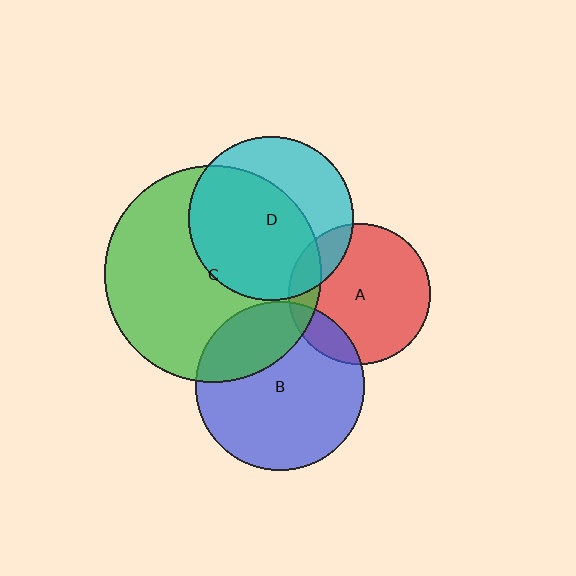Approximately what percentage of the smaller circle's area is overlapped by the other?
Approximately 25%.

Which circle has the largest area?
Circle C (green).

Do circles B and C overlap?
Yes.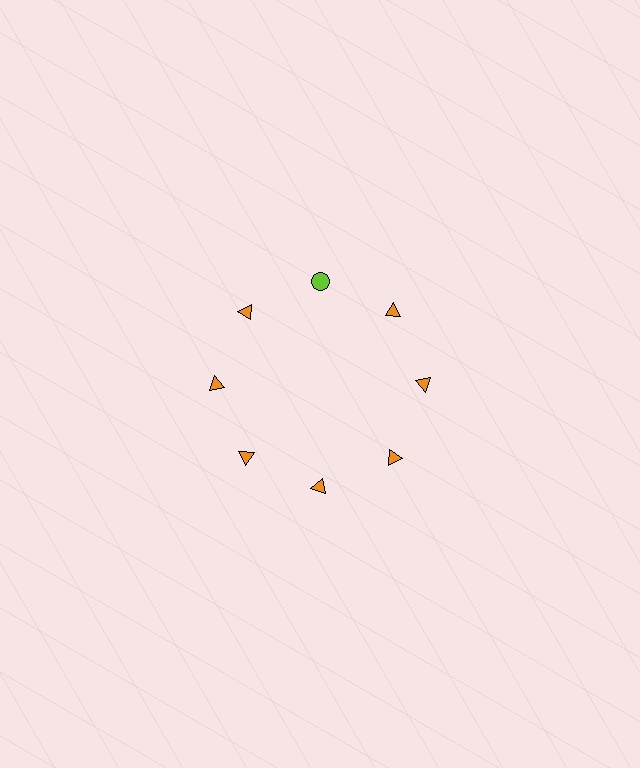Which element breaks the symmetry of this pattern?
The lime circle at roughly the 12 o'clock position breaks the symmetry. All other shapes are orange triangles.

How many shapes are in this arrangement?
There are 8 shapes arranged in a ring pattern.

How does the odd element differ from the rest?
It differs in both color (lime instead of orange) and shape (circle instead of triangle).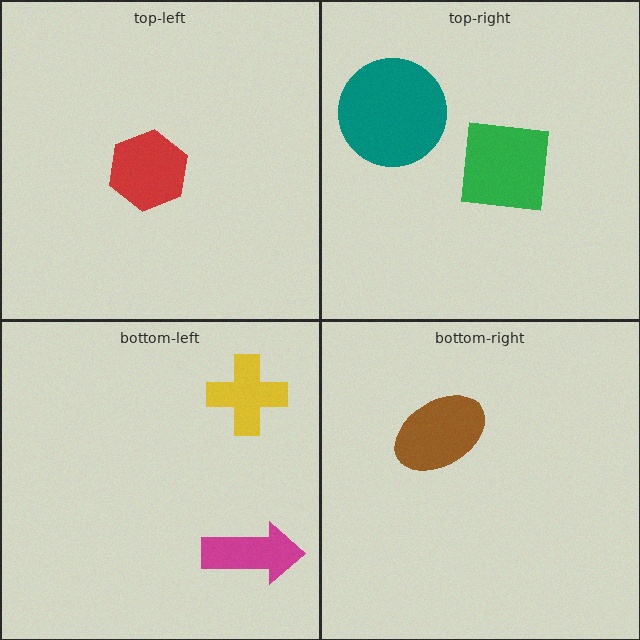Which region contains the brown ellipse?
The bottom-right region.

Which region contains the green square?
The top-right region.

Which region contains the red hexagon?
The top-left region.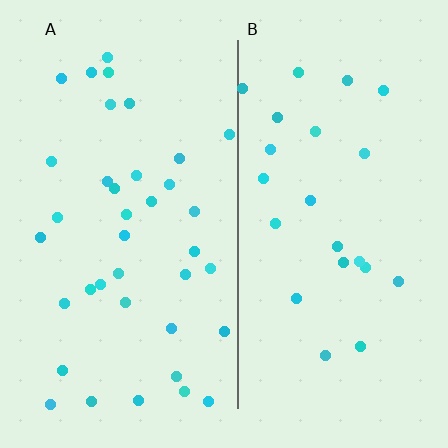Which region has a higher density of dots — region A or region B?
A (the left).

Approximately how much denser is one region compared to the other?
Approximately 1.6× — region A over region B.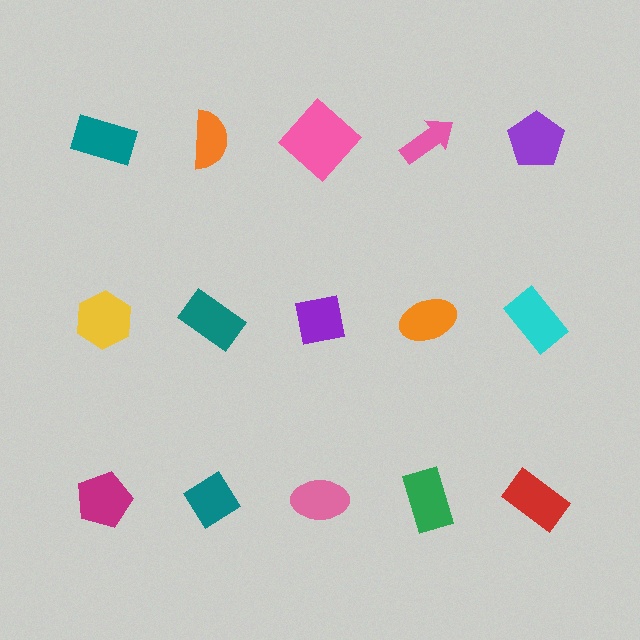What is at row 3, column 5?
A red rectangle.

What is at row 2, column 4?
An orange ellipse.